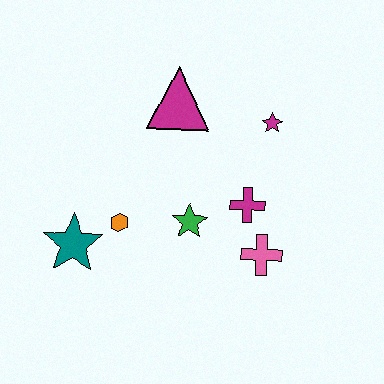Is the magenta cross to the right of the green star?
Yes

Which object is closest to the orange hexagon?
The teal star is closest to the orange hexagon.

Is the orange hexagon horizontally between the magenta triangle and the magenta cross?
No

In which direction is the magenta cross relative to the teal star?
The magenta cross is to the right of the teal star.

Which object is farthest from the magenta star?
The teal star is farthest from the magenta star.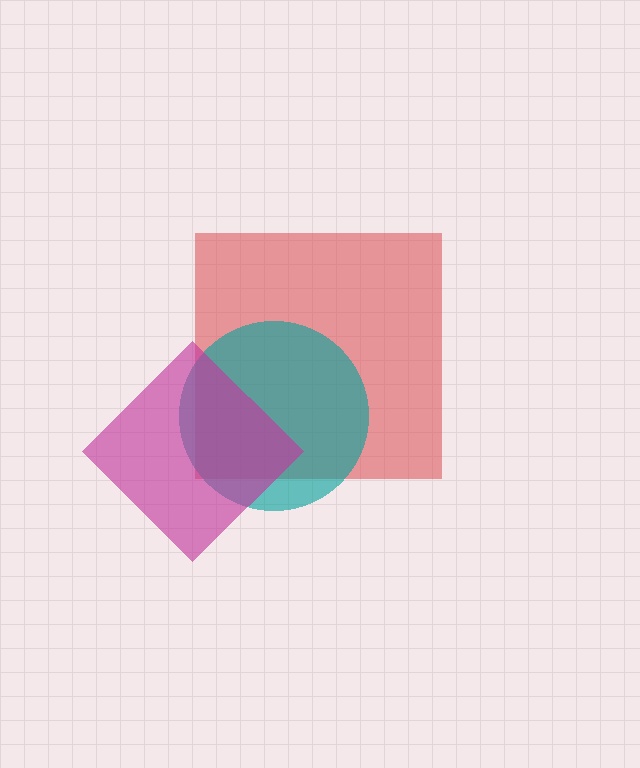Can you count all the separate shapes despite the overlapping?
Yes, there are 3 separate shapes.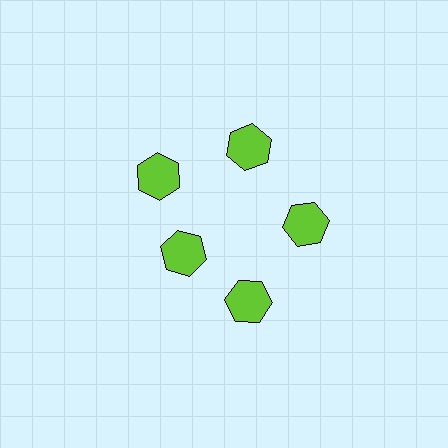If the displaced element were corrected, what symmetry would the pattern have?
It would have 5-fold rotational symmetry — the pattern would map onto itself every 72 degrees.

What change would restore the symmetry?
The symmetry would be restored by moving it outward, back onto the ring so that all 5 hexagons sit at equal angles and equal distance from the center.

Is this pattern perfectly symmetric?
No. The 5 lime hexagons are arranged in a ring, but one element near the 8 o'clock position is pulled inward toward the center, breaking the 5-fold rotational symmetry.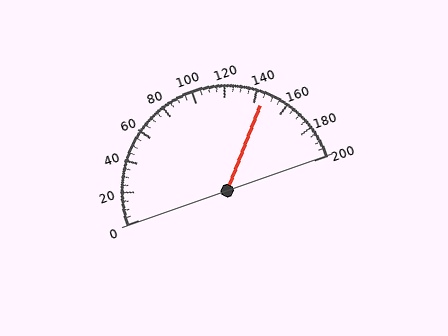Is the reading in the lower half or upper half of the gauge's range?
The reading is in the upper half of the range (0 to 200).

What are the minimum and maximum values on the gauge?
The gauge ranges from 0 to 200.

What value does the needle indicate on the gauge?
The needle indicates approximately 145.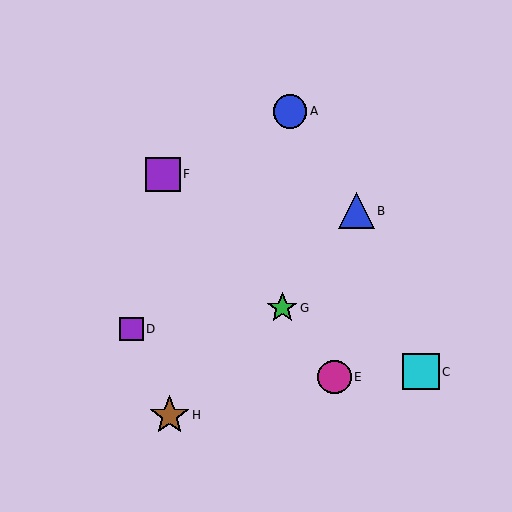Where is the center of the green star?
The center of the green star is at (282, 308).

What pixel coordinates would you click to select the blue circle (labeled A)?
Click at (290, 111) to select the blue circle A.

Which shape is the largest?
The brown star (labeled H) is the largest.